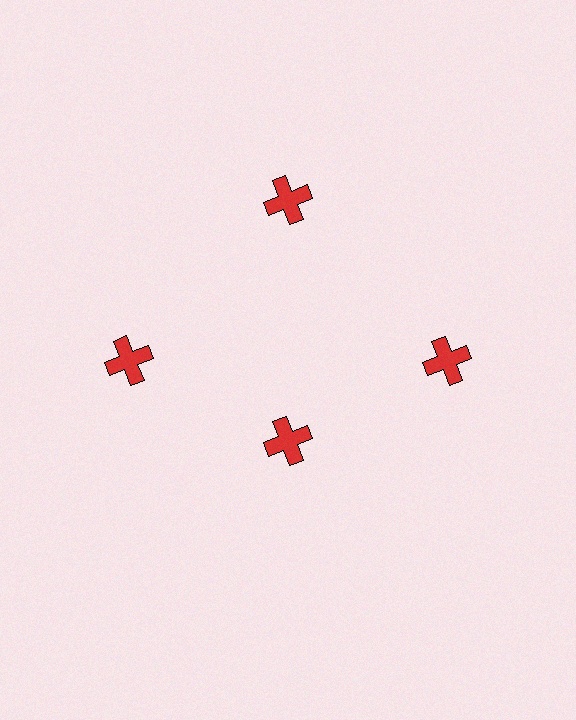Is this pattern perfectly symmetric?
No. The 4 red crosses are arranged in a ring, but one element near the 6 o'clock position is pulled inward toward the center, breaking the 4-fold rotational symmetry.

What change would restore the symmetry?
The symmetry would be restored by moving it outward, back onto the ring so that all 4 crosses sit at equal angles and equal distance from the center.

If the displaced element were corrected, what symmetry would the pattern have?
It would have 4-fold rotational symmetry — the pattern would map onto itself every 90 degrees.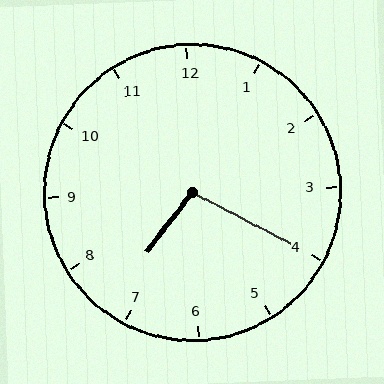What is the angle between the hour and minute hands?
Approximately 100 degrees.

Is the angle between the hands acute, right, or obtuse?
It is obtuse.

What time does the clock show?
7:20.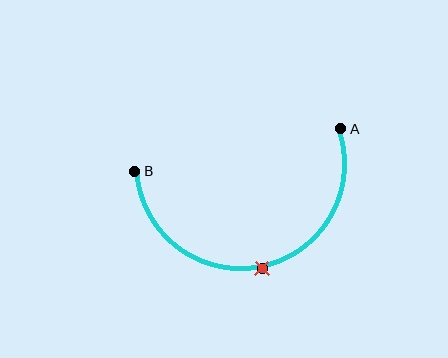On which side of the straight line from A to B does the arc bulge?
The arc bulges below the straight line connecting A and B.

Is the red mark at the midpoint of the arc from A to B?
Yes. The red mark lies on the arc at equal arc-length from both A and B — it is the arc midpoint.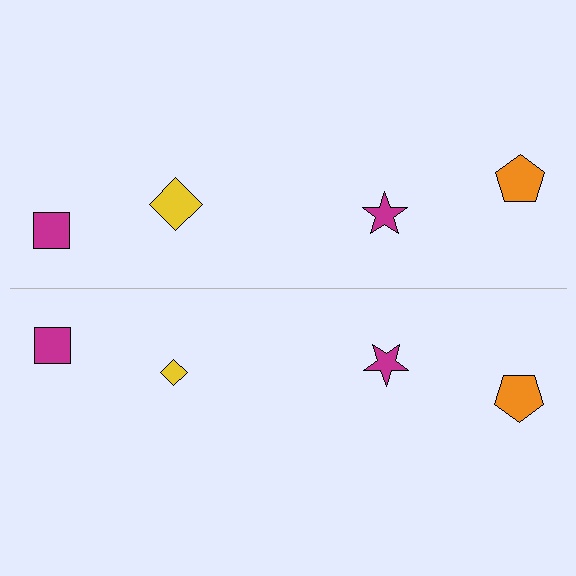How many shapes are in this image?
There are 8 shapes in this image.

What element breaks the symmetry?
The yellow diamond on the bottom side has a different size than its mirror counterpart.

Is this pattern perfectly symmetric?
No, the pattern is not perfectly symmetric. The yellow diamond on the bottom side has a different size than its mirror counterpart.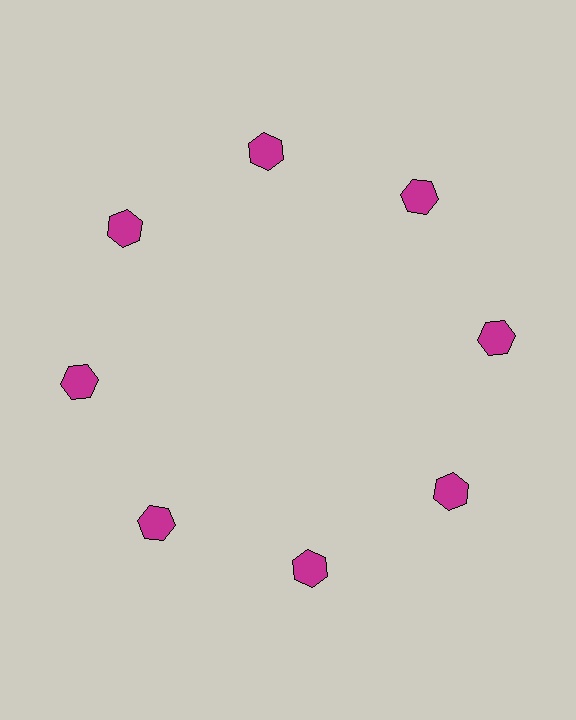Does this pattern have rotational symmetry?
Yes, this pattern has 8-fold rotational symmetry. It looks the same after rotating 45 degrees around the center.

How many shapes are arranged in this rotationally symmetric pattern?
There are 8 shapes, arranged in 8 groups of 1.